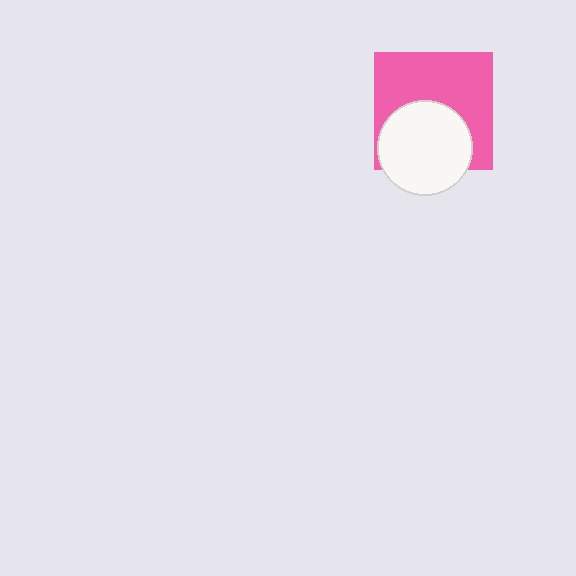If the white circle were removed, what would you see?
You would see the complete pink square.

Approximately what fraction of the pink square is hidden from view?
Roughly 40% of the pink square is hidden behind the white circle.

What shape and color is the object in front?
The object in front is a white circle.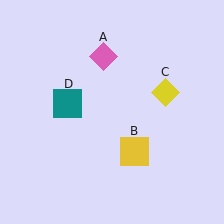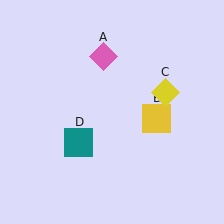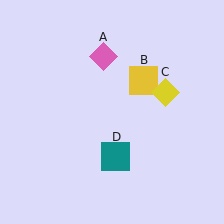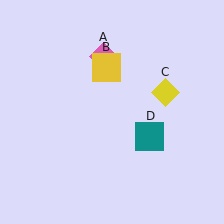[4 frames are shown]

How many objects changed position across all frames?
2 objects changed position: yellow square (object B), teal square (object D).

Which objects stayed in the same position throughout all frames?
Pink diamond (object A) and yellow diamond (object C) remained stationary.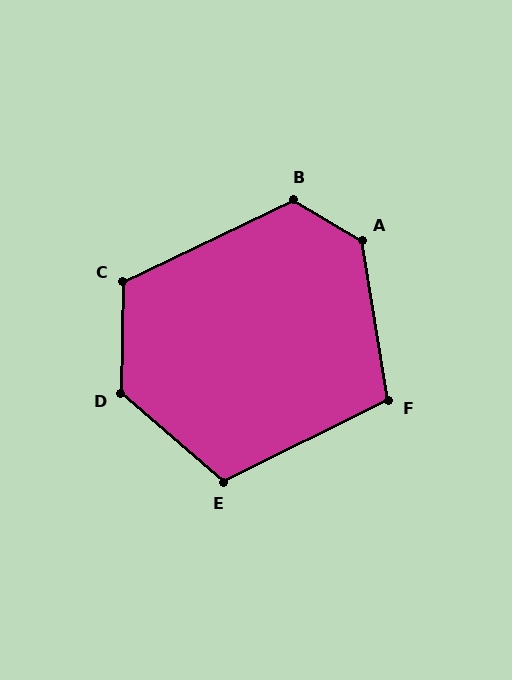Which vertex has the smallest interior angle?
F, at approximately 107 degrees.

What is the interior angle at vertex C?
Approximately 117 degrees (obtuse).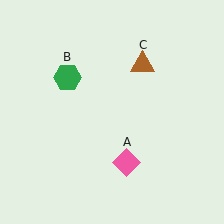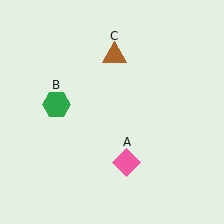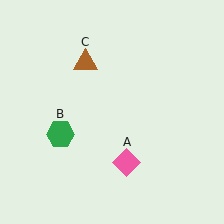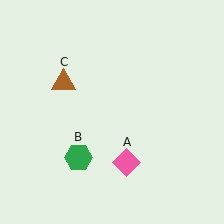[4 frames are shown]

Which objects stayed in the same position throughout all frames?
Pink diamond (object A) remained stationary.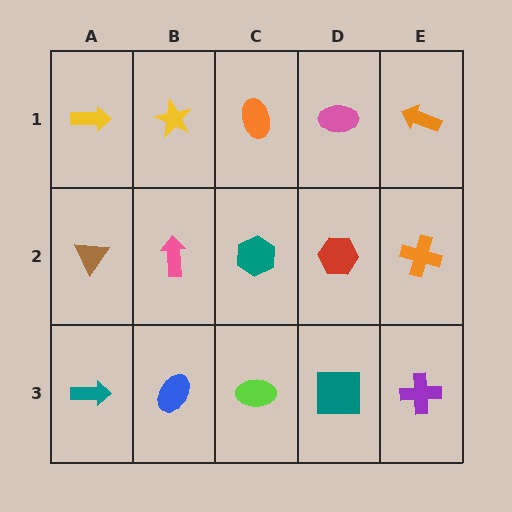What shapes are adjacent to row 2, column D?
A pink ellipse (row 1, column D), a teal square (row 3, column D), a teal hexagon (row 2, column C), an orange cross (row 2, column E).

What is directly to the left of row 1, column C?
A yellow star.